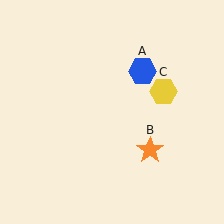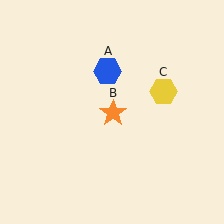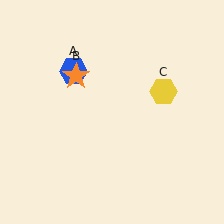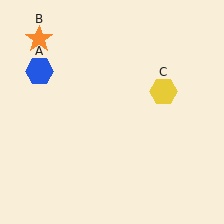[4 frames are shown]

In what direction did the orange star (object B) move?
The orange star (object B) moved up and to the left.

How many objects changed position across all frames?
2 objects changed position: blue hexagon (object A), orange star (object B).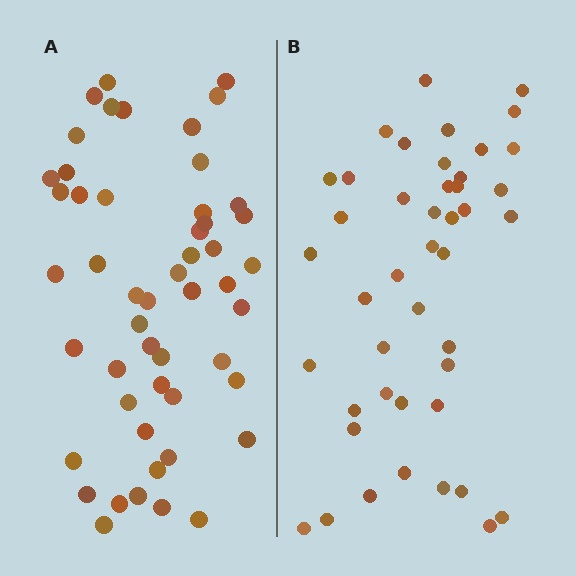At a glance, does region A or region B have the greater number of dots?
Region A (the left region) has more dots.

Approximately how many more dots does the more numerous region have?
Region A has roughly 8 or so more dots than region B.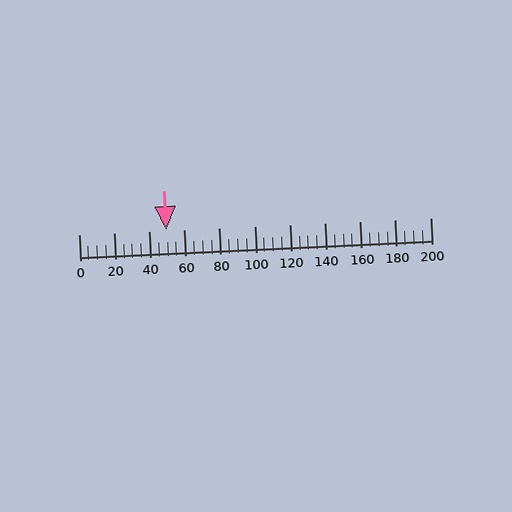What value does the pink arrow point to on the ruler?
The pink arrow points to approximately 50.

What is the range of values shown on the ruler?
The ruler shows values from 0 to 200.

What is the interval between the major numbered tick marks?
The major tick marks are spaced 20 units apart.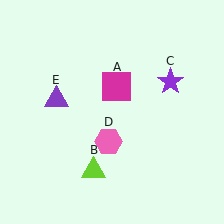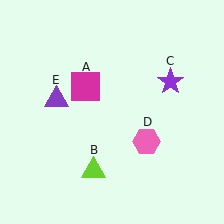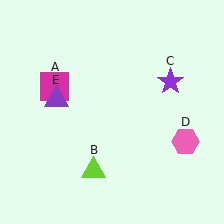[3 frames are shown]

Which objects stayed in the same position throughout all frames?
Lime triangle (object B) and purple star (object C) and purple triangle (object E) remained stationary.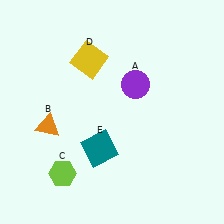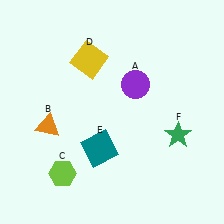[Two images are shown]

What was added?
A green star (F) was added in Image 2.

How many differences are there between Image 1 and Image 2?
There is 1 difference between the two images.